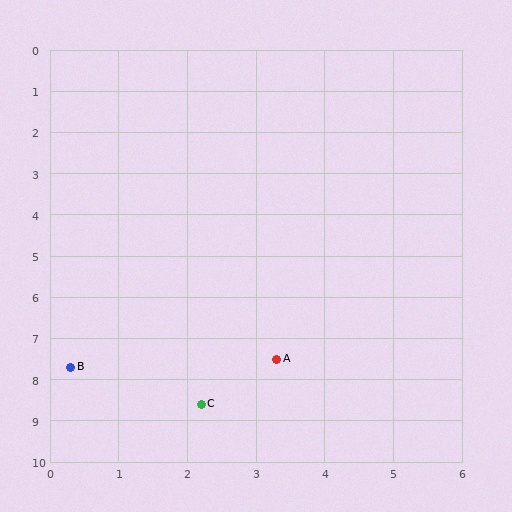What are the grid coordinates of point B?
Point B is at approximately (0.3, 7.7).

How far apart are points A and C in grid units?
Points A and C are about 1.6 grid units apart.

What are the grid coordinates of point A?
Point A is at approximately (3.3, 7.5).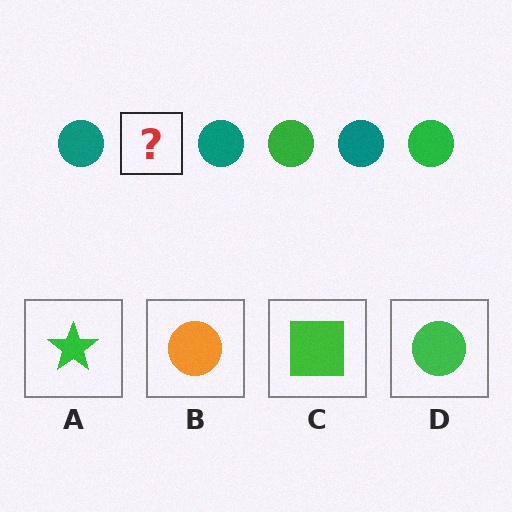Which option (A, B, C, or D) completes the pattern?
D.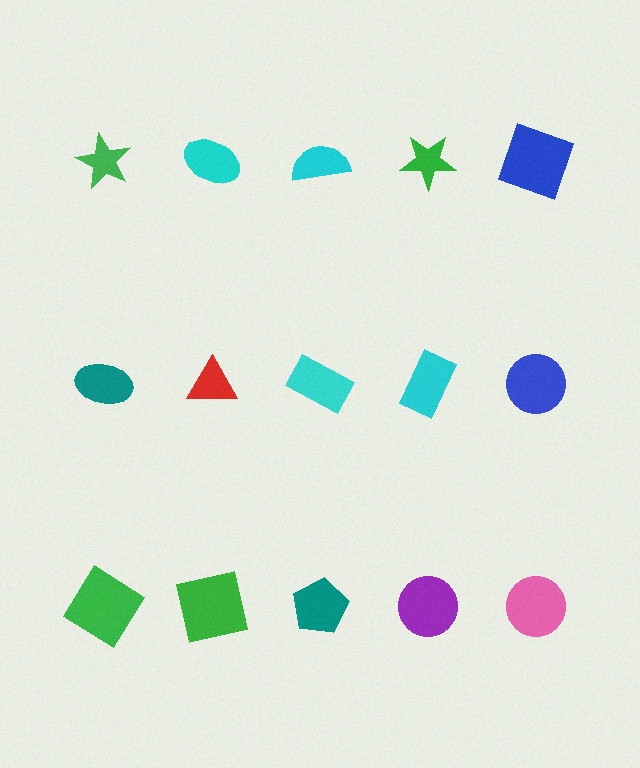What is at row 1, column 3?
A cyan semicircle.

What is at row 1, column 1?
A green star.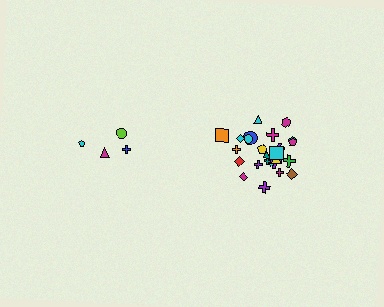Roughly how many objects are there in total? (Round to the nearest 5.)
Roughly 30 objects in total.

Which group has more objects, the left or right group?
The right group.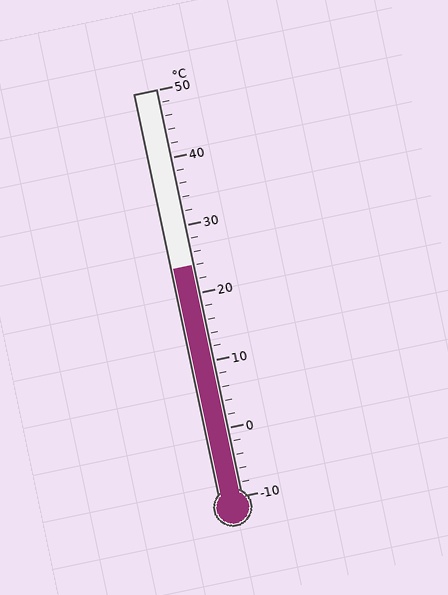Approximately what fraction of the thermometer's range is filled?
The thermometer is filled to approximately 55% of its range.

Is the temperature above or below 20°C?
The temperature is above 20°C.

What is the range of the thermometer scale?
The thermometer scale ranges from -10°C to 50°C.